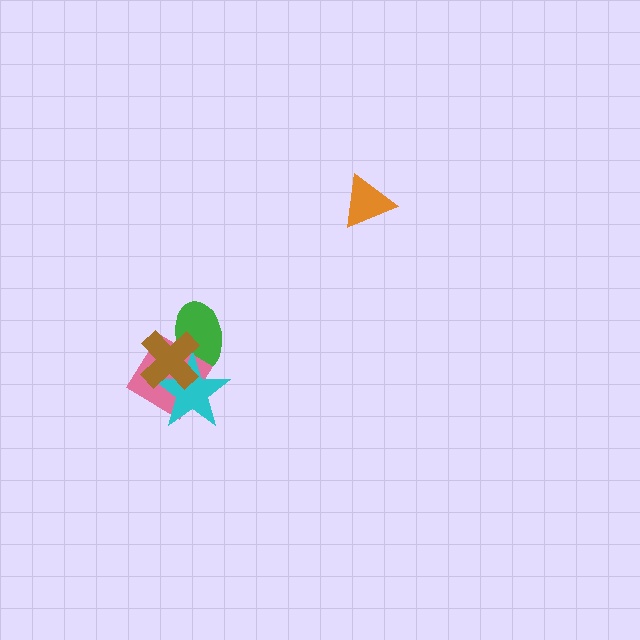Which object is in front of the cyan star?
The brown cross is in front of the cyan star.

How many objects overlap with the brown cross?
3 objects overlap with the brown cross.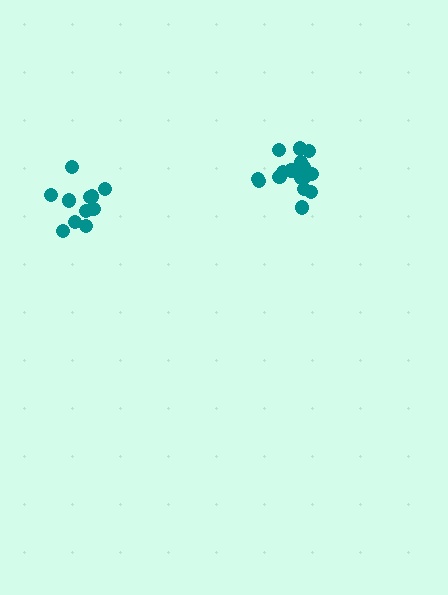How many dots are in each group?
Group 1: 18 dots, Group 2: 12 dots (30 total).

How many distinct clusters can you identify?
There are 2 distinct clusters.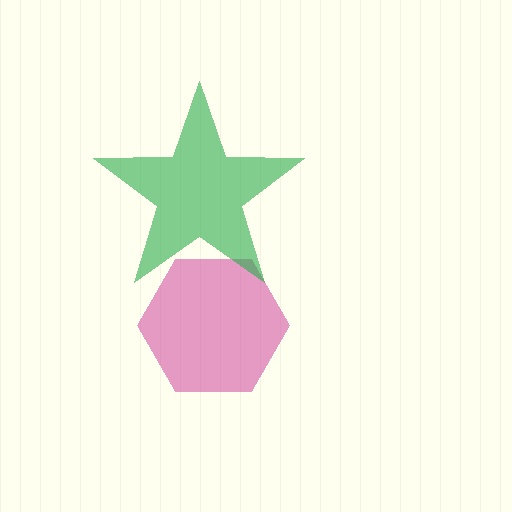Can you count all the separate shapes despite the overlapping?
Yes, there are 2 separate shapes.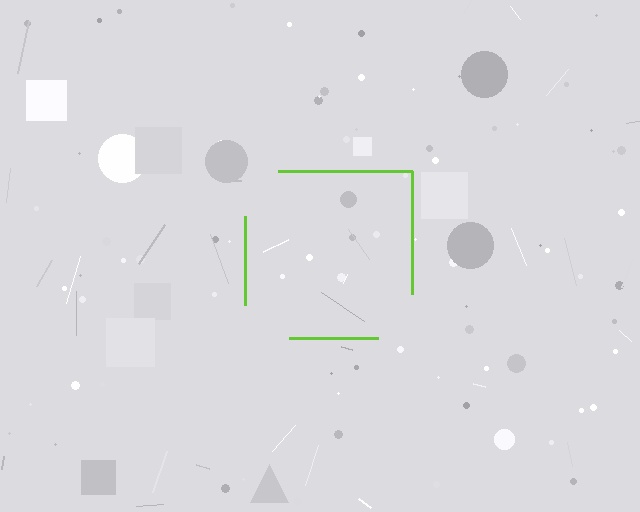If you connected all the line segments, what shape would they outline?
They would outline a square.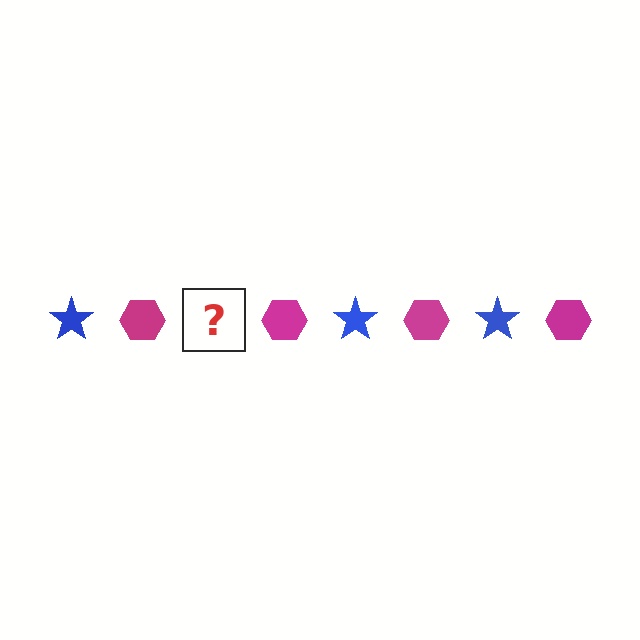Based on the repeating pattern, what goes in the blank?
The blank should be a blue star.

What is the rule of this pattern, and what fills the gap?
The rule is that the pattern alternates between blue star and magenta hexagon. The gap should be filled with a blue star.